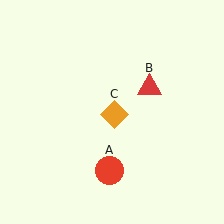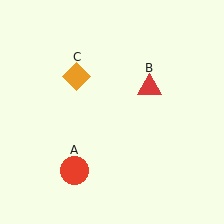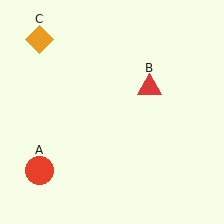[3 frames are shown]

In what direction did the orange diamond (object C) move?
The orange diamond (object C) moved up and to the left.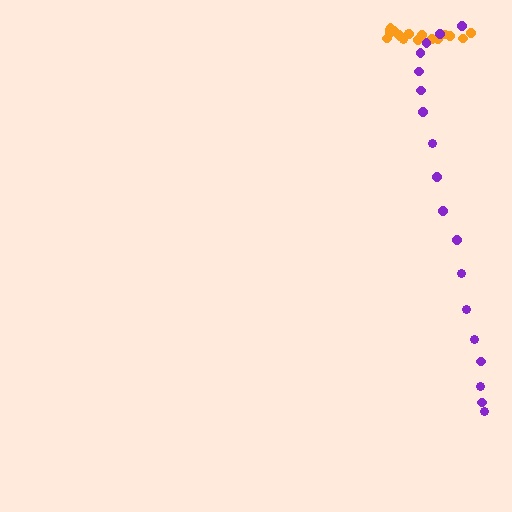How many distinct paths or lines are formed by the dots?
There are 2 distinct paths.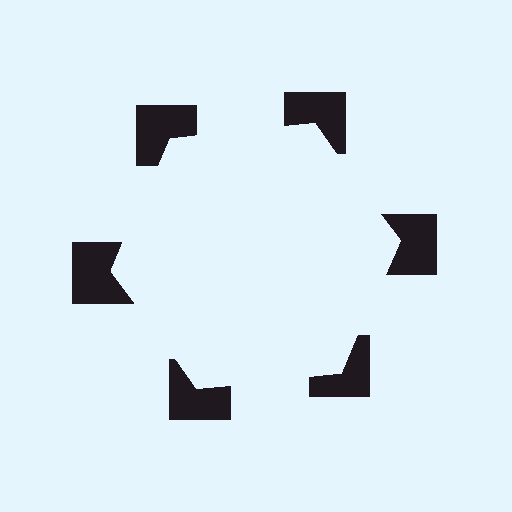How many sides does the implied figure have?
6 sides.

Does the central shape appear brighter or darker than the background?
It typically appears slightly brighter than the background, even though no actual brightness change is drawn.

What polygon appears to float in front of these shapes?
An illusory hexagon — its edges are inferred from the aligned wedge cuts in the notched squares, not physically drawn.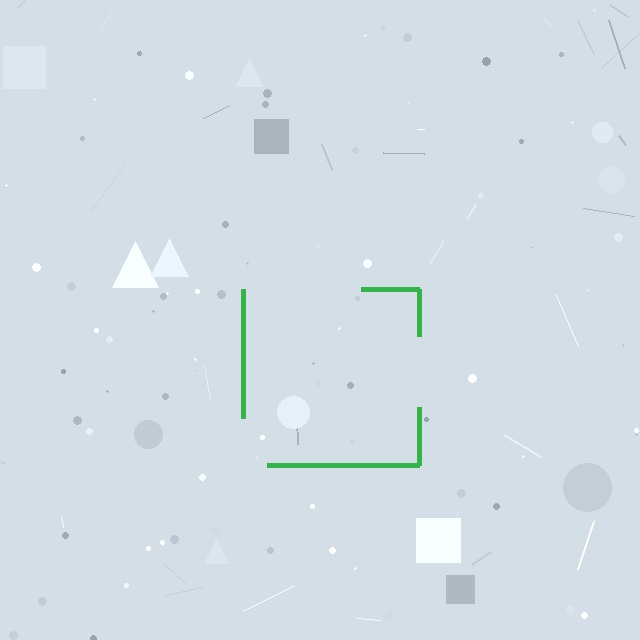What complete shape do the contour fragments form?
The contour fragments form a square.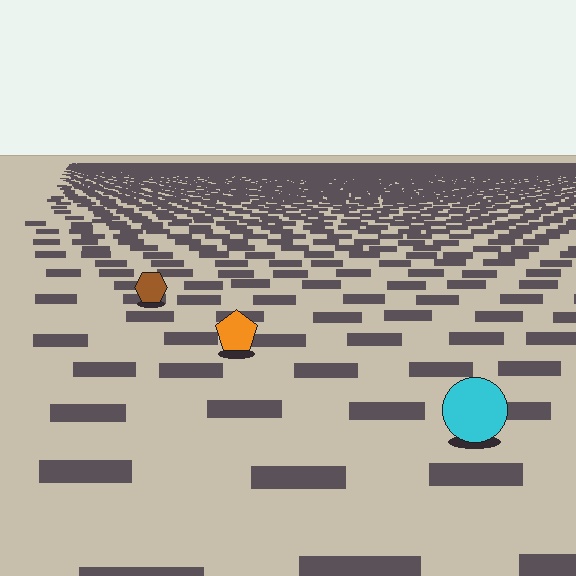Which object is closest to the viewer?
The cyan circle is closest. The texture marks near it are larger and more spread out.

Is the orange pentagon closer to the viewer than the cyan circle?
No. The cyan circle is closer — you can tell from the texture gradient: the ground texture is coarser near it.